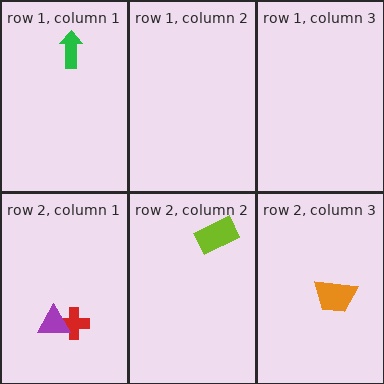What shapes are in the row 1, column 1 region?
The green arrow.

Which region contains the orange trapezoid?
The row 2, column 3 region.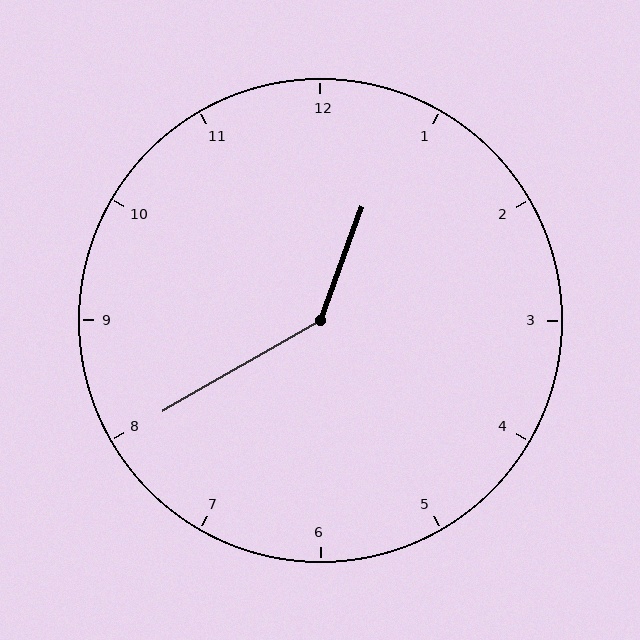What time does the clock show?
12:40.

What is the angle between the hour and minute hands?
Approximately 140 degrees.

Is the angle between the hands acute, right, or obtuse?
It is obtuse.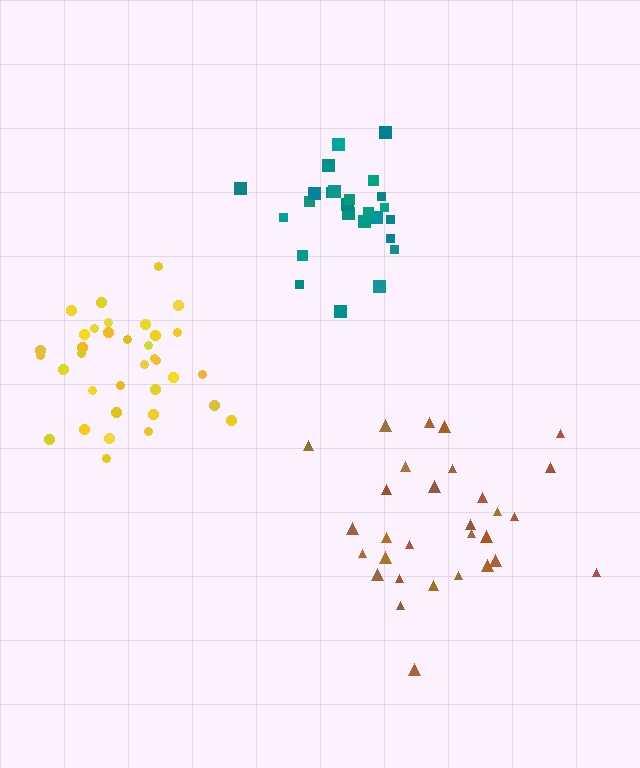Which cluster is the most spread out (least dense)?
Brown.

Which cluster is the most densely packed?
Teal.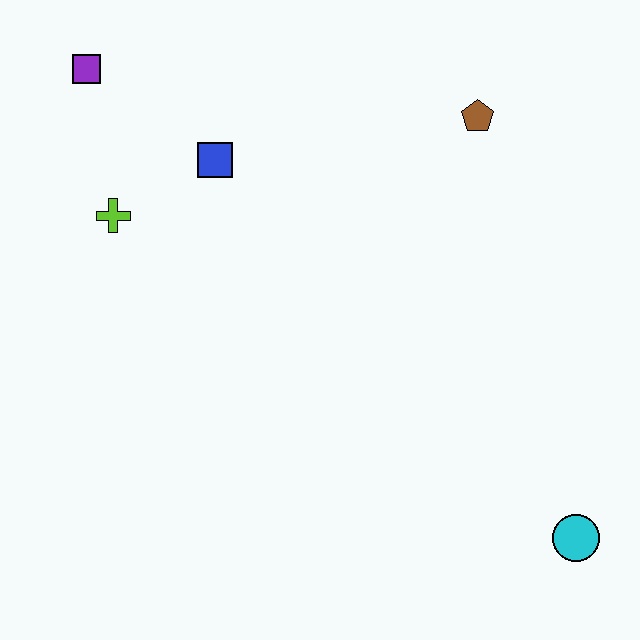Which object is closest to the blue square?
The lime cross is closest to the blue square.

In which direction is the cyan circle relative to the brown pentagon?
The cyan circle is below the brown pentagon.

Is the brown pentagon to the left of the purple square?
No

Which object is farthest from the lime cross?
The cyan circle is farthest from the lime cross.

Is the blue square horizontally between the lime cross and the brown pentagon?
Yes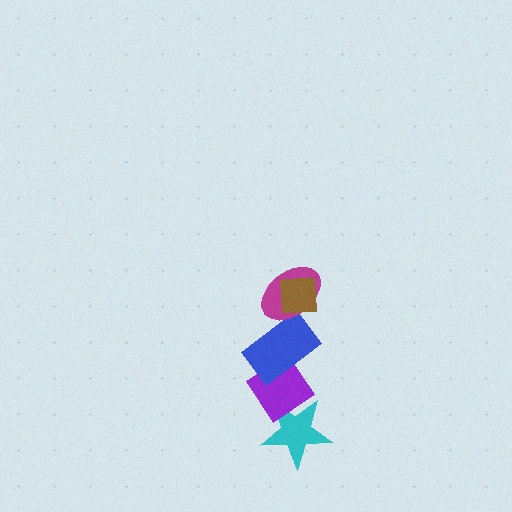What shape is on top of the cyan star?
The purple diamond is on top of the cyan star.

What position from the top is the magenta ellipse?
The magenta ellipse is 2nd from the top.